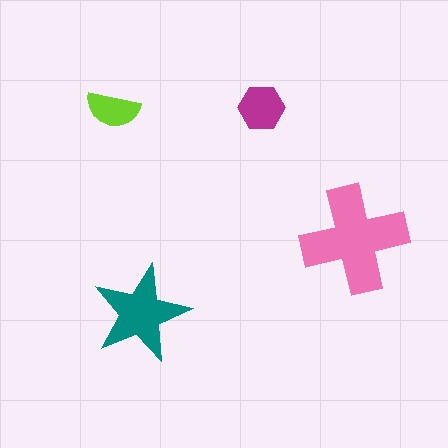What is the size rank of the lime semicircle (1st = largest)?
4th.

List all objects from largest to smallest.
The pink cross, the teal star, the magenta hexagon, the lime semicircle.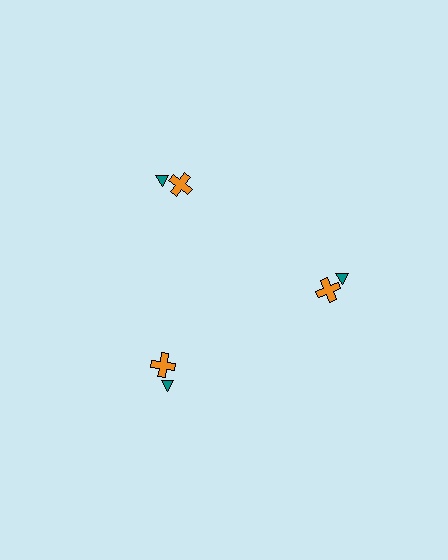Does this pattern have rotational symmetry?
Yes, this pattern has 3-fold rotational symmetry. It looks the same after rotating 120 degrees around the center.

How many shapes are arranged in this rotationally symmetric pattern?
There are 6 shapes, arranged in 3 groups of 2.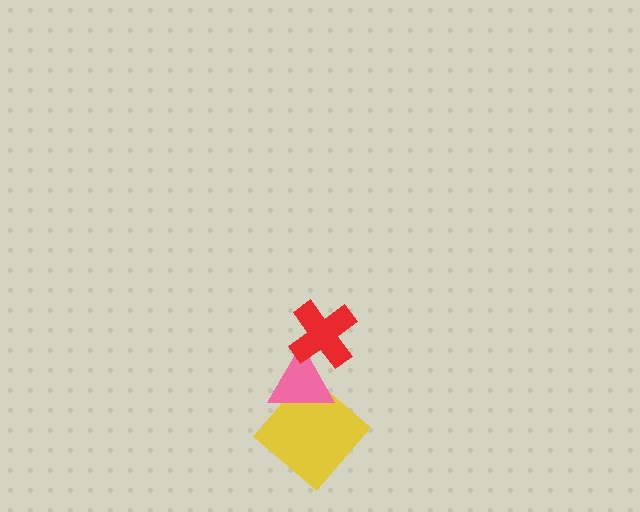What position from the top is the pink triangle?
The pink triangle is 2nd from the top.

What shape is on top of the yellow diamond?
The pink triangle is on top of the yellow diamond.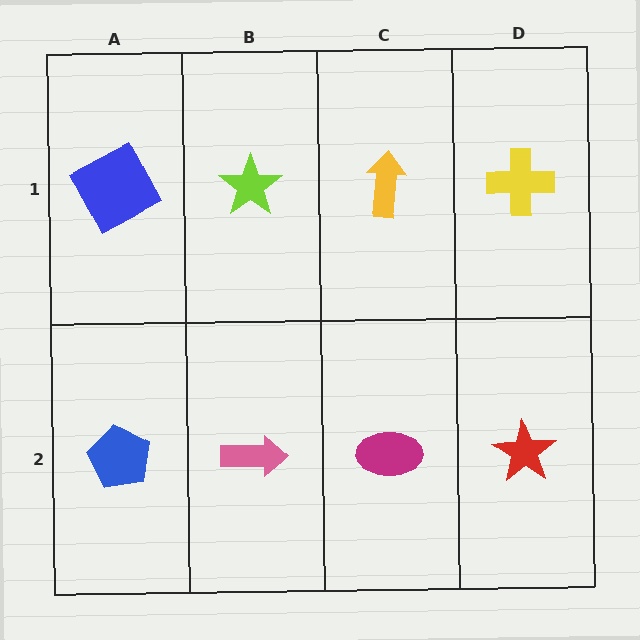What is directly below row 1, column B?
A pink arrow.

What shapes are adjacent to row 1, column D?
A red star (row 2, column D), a yellow arrow (row 1, column C).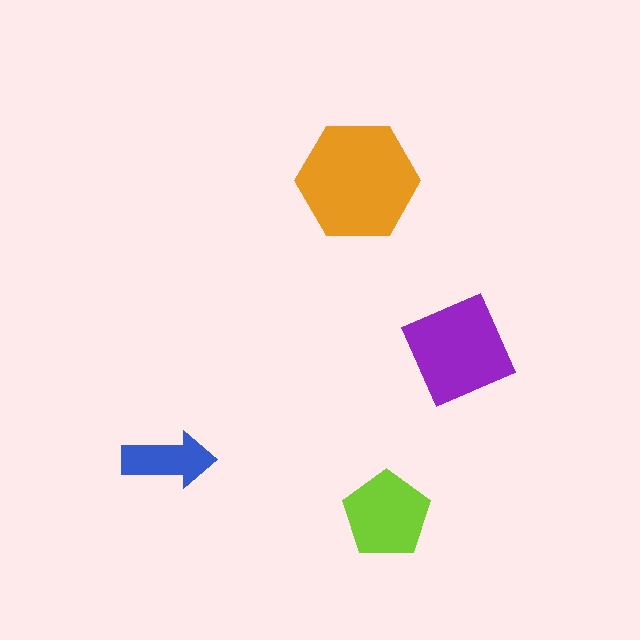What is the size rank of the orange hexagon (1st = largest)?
1st.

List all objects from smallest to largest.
The blue arrow, the lime pentagon, the purple square, the orange hexagon.